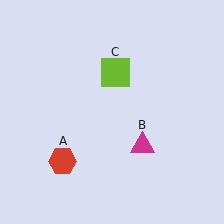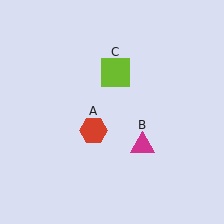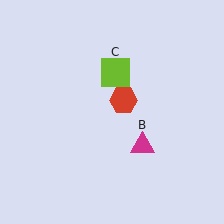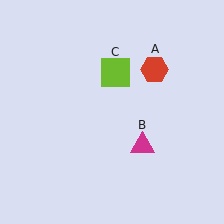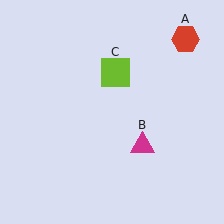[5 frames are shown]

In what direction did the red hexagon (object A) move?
The red hexagon (object A) moved up and to the right.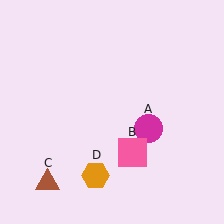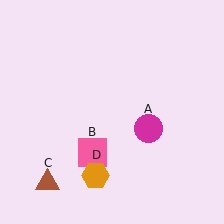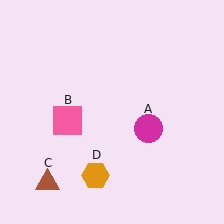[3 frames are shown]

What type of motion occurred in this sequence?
The pink square (object B) rotated clockwise around the center of the scene.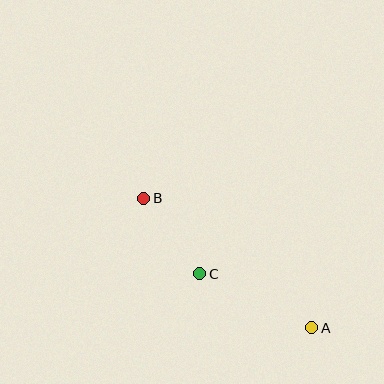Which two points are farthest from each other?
Points A and B are farthest from each other.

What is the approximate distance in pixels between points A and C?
The distance between A and C is approximately 124 pixels.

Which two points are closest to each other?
Points B and C are closest to each other.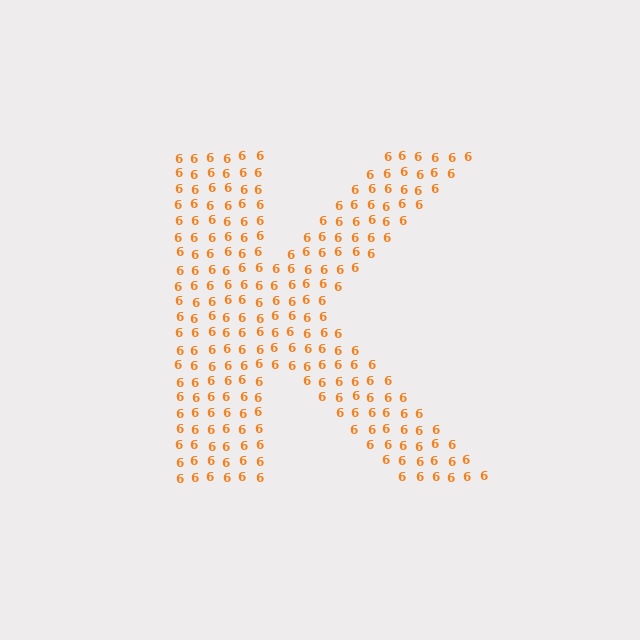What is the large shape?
The large shape is the letter K.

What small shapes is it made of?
It is made of small digit 6's.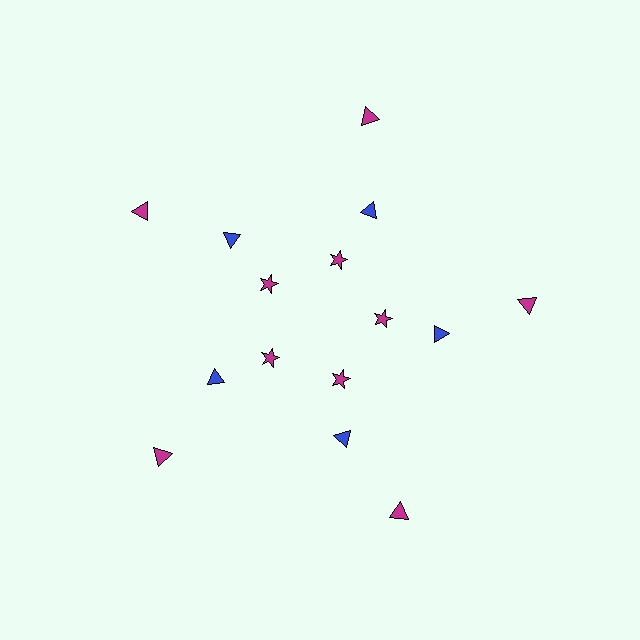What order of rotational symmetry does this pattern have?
This pattern has 5-fold rotational symmetry.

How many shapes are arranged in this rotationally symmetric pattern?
There are 15 shapes, arranged in 5 groups of 3.